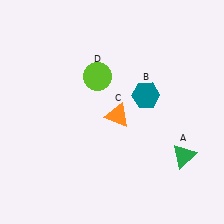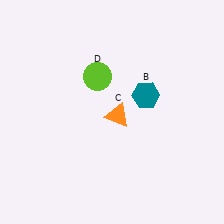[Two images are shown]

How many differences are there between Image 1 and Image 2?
There is 1 difference between the two images.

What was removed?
The green triangle (A) was removed in Image 2.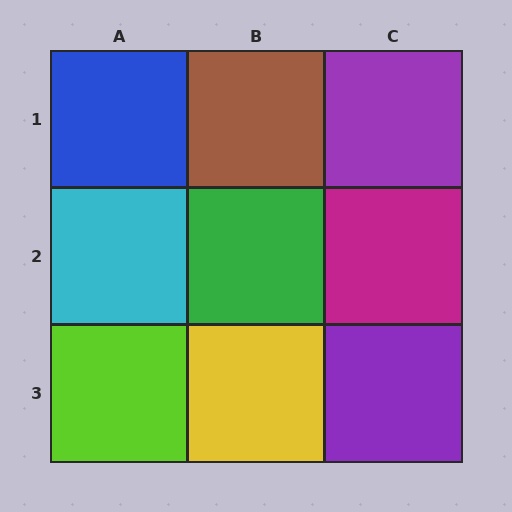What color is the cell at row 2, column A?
Cyan.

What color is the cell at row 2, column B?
Green.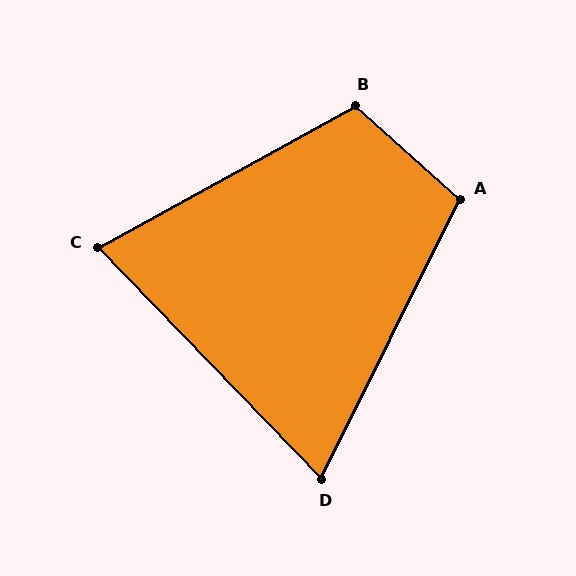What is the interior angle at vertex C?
Approximately 75 degrees (acute).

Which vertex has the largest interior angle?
B, at approximately 110 degrees.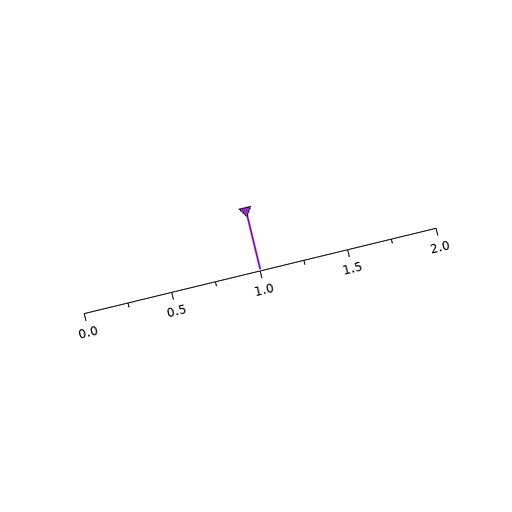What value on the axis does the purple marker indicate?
The marker indicates approximately 1.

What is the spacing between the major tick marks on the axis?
The major ticks are spaced 0.5 apart.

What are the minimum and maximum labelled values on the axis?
The axis runs from 0.0 to 2.0.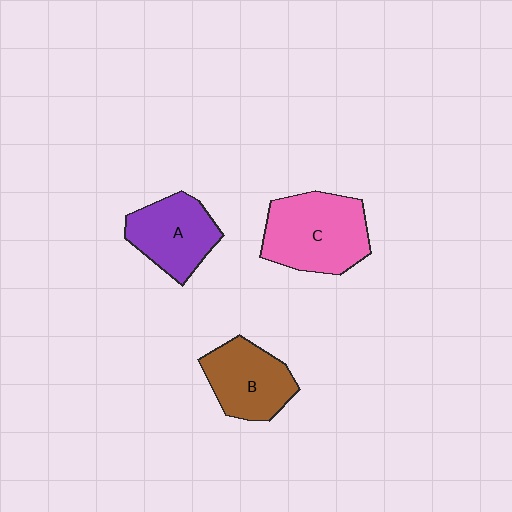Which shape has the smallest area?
Shape A (purple).